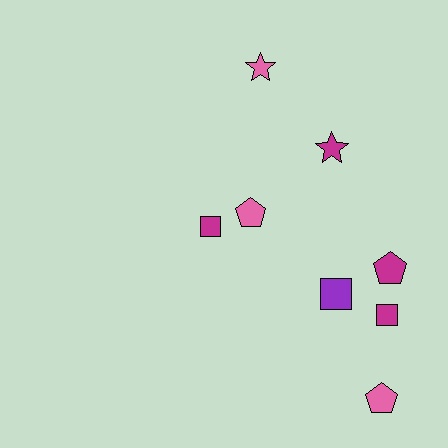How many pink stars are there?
There is 1 pink star.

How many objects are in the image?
There are 8 objects.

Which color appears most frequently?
Magenta, with 4 objects.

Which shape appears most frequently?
Square, with 3 objects.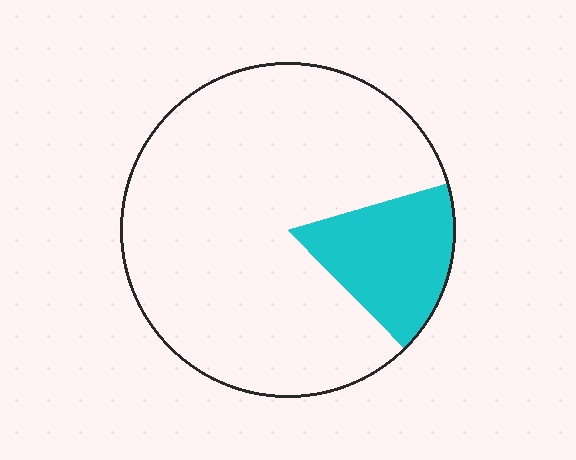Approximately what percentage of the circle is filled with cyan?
Approximately 15%.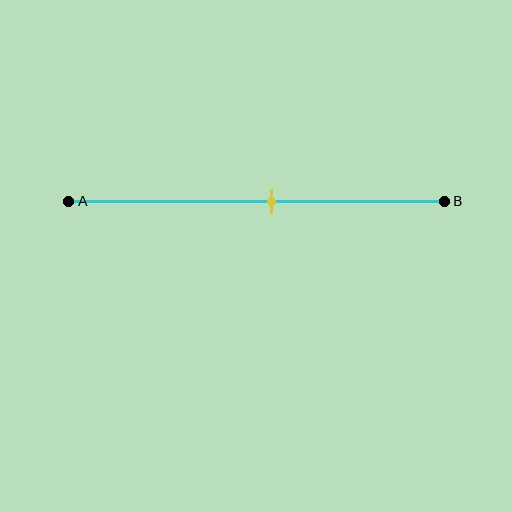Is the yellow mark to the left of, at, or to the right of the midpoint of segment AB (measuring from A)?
The yellow mark is to the right of the midpoint of segment AB.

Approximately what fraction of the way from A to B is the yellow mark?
The yellow mark is approximately 55% of the way from A to B.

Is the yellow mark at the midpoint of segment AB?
No, the mark is at about 55% from A, not at the 50% midpoint.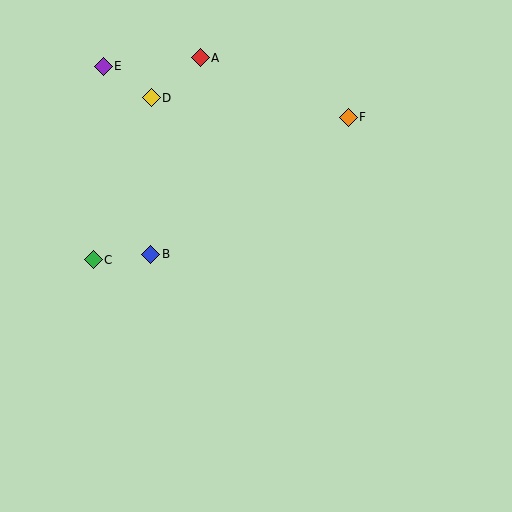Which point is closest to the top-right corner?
Point F is closest to the top-right corner.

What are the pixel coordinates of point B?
Point B is at (151, 254).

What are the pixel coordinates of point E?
Point E is at (103, 66).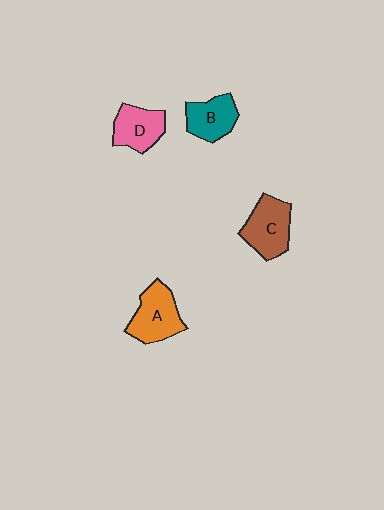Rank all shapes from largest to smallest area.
From largest to smallest: A (orange), C (brown), D (pink), B (teal).